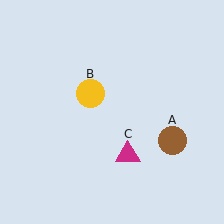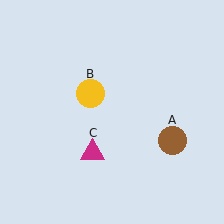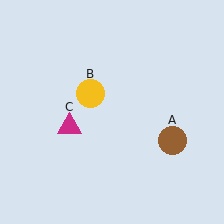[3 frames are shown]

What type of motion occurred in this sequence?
The magenta triangle (object C) rotated clockwise around the center of the scene.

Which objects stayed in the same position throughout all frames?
Brown circle (object A) and yellow circle (object B) remained stationary.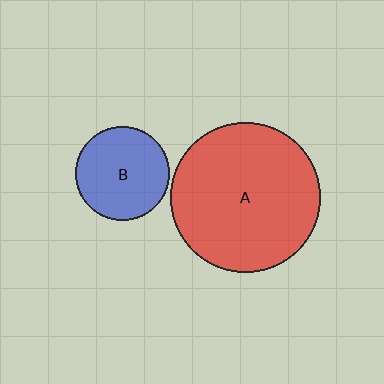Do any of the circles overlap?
No, none of the circles overlap.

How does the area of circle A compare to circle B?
Approximately 2.5 times.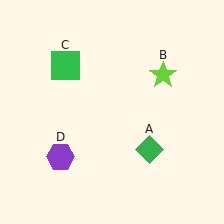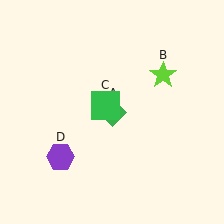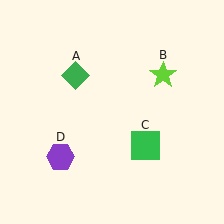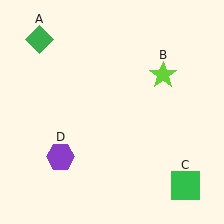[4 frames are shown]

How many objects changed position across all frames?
2 objects changed position: green diamond (object A), green square (object C).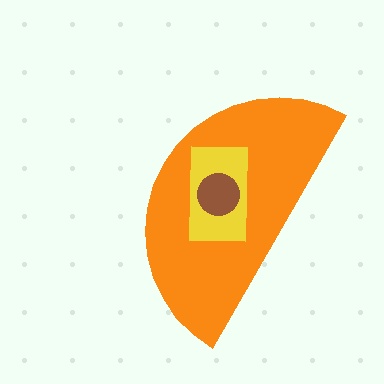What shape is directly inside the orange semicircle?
The yellow rectangle.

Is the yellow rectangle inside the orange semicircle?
Yes.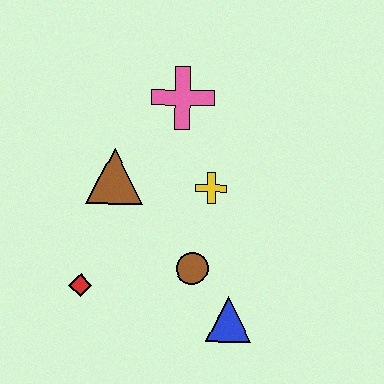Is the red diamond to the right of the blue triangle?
No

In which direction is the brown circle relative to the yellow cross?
The brown circle is below the yellow cross.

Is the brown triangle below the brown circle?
No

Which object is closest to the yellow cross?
The brown circle is closest to the yellow cross.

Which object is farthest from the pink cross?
The blue triangle is farthest from the pink cross.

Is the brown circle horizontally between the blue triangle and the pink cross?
Yes